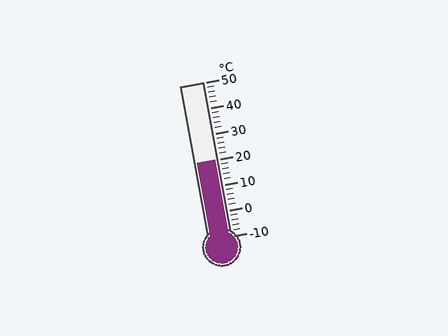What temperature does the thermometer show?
The thermometer shows approximately 20°C.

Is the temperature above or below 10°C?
The temperature is above 10°C.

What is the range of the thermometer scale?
The thermometer scale ranges from -10°C to 50°C.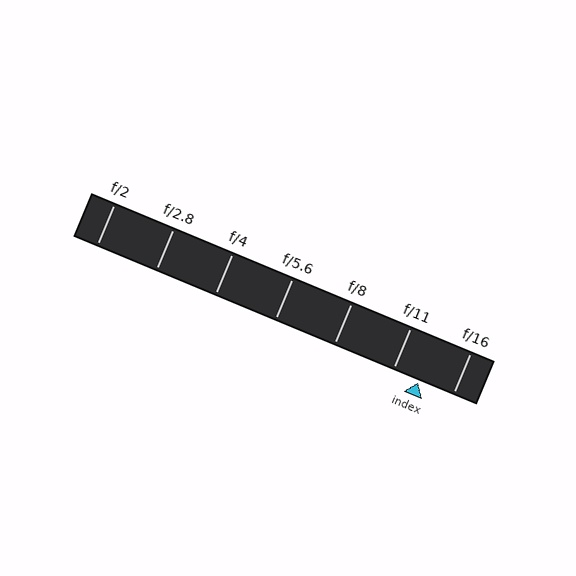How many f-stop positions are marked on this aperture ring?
There are 7 f-stop positions marked.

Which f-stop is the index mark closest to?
The index mark is closest to f/11.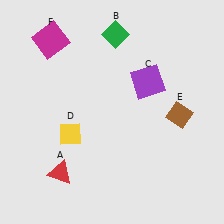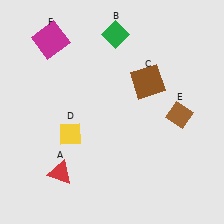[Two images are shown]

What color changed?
The square (C) changed from purple in Image 1 to brown in Image 2.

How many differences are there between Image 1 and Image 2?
There is 1 difference between the two images.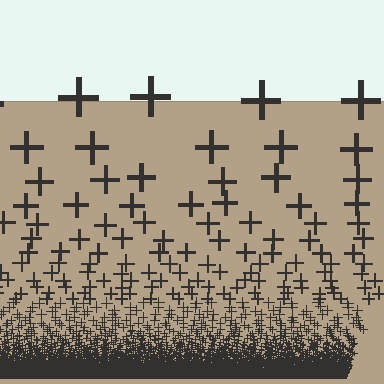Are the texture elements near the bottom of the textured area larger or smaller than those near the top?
Smaller. The gradient is inverted — elements near the bottom are smaller and denser.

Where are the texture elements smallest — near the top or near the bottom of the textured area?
Near the bottom.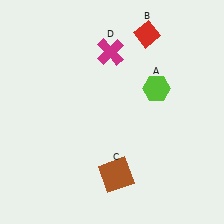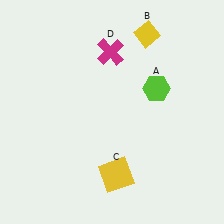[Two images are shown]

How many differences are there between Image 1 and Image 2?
There are 2 differences between the two images.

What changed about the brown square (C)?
In Image 1, C is brown. In Image 2, it changed to yellow.